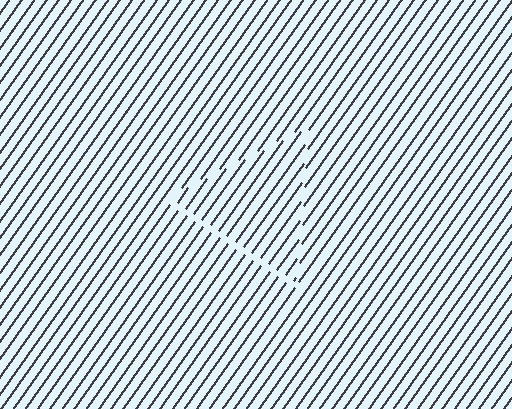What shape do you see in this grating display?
An illusory triangle. The interior of the shape contains the same grating, shifted by half a period — the contour is defined by the phase discontinuity where line-ends from the inner and outer gratings abut.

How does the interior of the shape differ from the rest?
The interior of the shape contains the same grating, shifted by half a period — the contour is defined by the phase discontinuity where line-ends from the inner and outer gratings abut.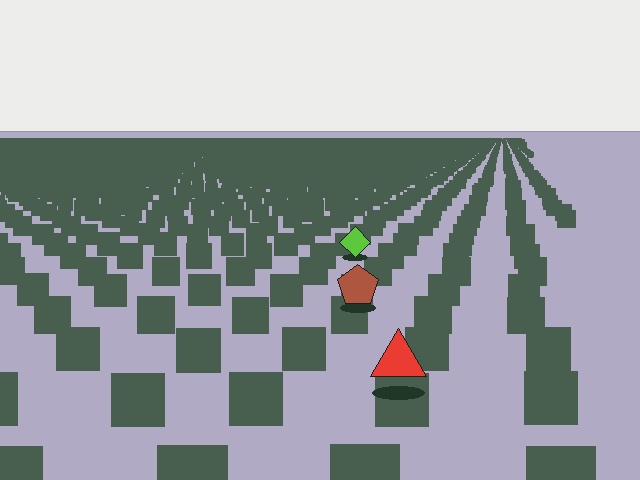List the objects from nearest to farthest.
From nearest to farthest: the red triangle, the brown pentagon, the lime diamond.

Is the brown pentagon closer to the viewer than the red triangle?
No. The red triangle is closer — you can tell from the texture gradient: the ground texture is coarser near it.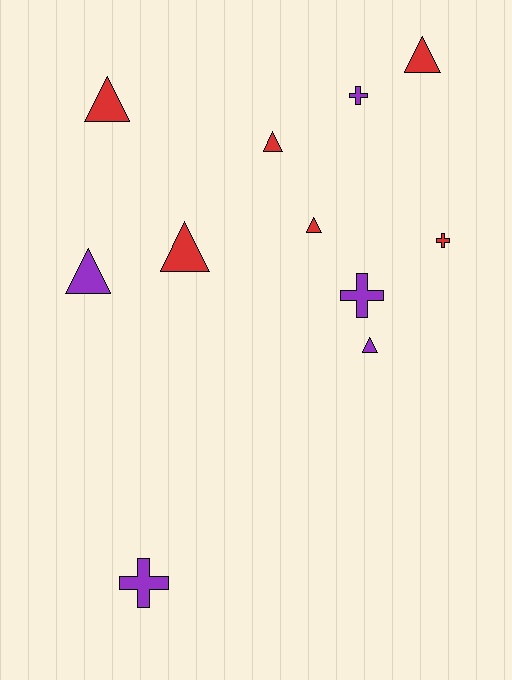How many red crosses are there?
There is 1 red cross.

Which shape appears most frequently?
Triangle, with 7 objects.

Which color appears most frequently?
Red, with 6 objects.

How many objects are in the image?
There are 11 objects.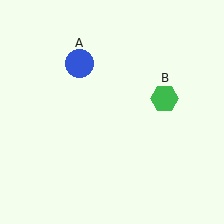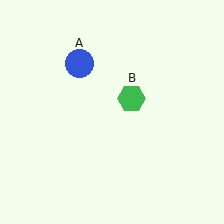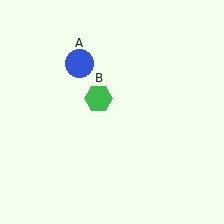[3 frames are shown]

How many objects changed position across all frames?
1 object changed position: green hexagon (object B).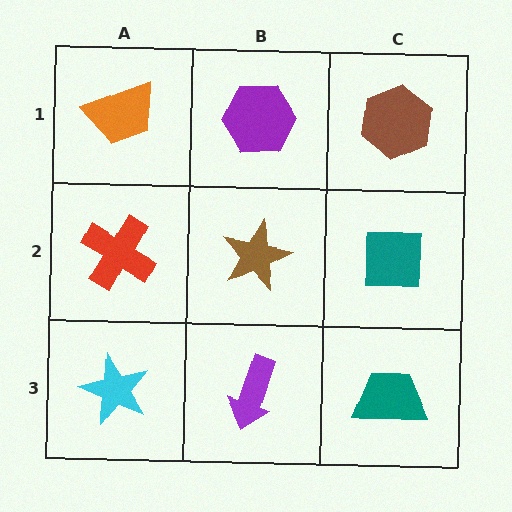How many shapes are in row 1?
3 shapes.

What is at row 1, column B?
A purple hexagon.